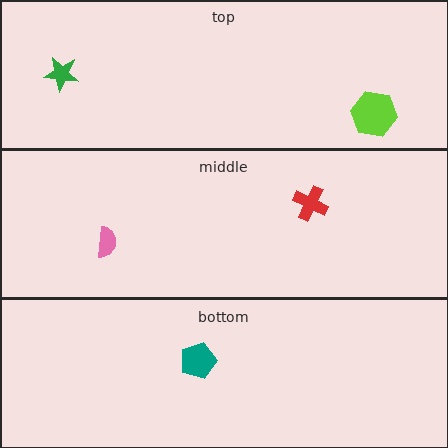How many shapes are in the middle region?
2.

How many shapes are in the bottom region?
1.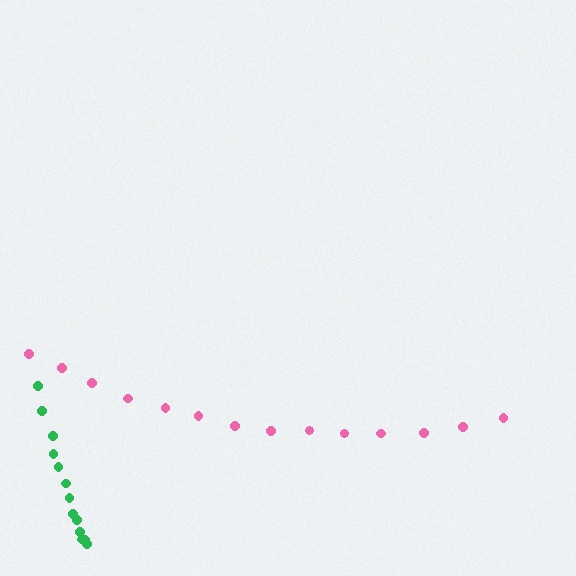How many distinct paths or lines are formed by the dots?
There are 2 distinct paths.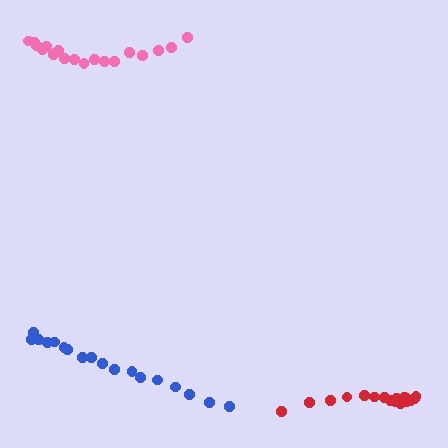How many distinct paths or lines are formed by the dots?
There are 3 distinct paths.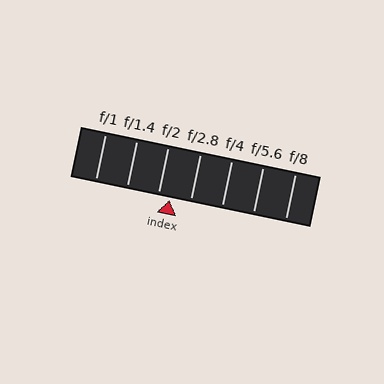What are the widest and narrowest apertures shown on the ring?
The widest aperture shown is f/1 and the narrowest is f/8.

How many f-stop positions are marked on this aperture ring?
There are 7 f-stop positions marked.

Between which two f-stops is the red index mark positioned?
The index mark is between f/2 and f/2.8.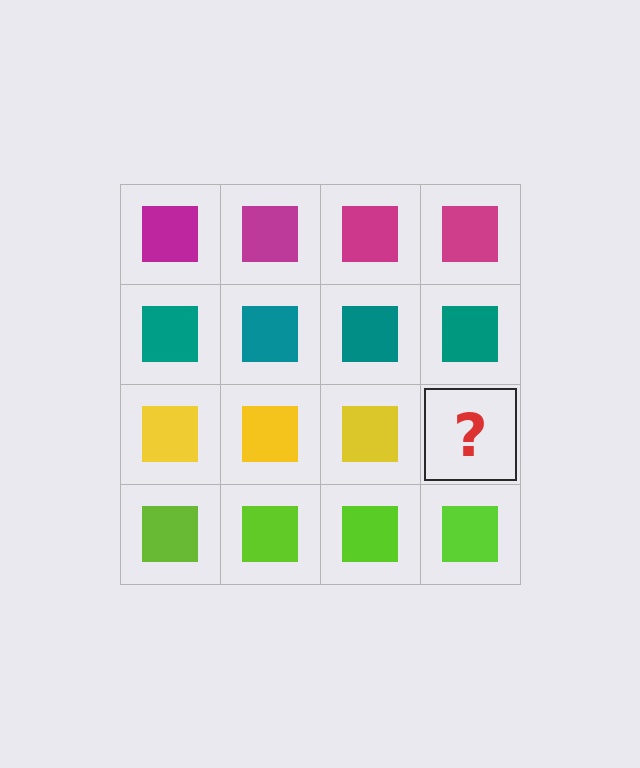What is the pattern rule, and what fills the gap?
The rule is that each row has a consistent color. The gap should be filled with a yellow square.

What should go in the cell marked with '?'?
The missing cell should contain a yellow square.